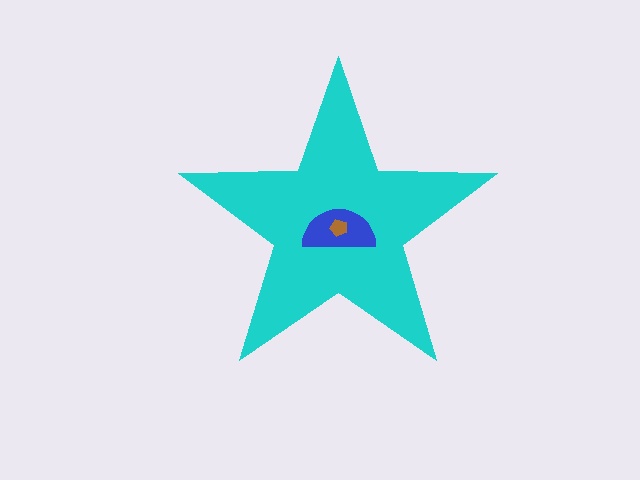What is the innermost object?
The brown pentagon.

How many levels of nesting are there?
3.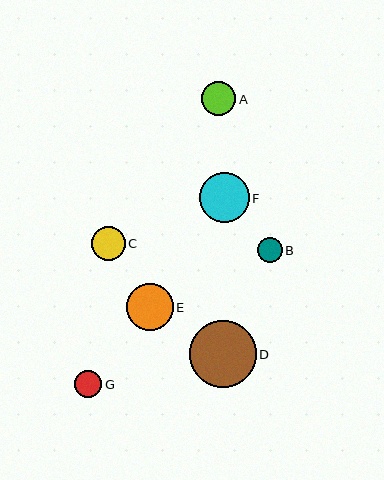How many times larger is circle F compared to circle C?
Circle F is approximately 1.4 times the size of circle C.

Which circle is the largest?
Circle D is the largest with a size of approximately 67 pixels.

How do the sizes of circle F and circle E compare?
Circle F and circle E are approximately the same size.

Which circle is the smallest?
Circle B is the smallest with a size of approximately 25 pixels.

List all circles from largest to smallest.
From largest to smallest: D, F, E, C, A, G, B.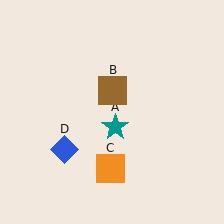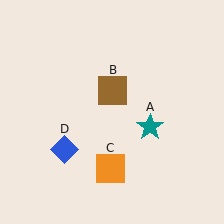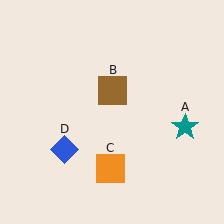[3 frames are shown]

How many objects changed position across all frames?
1 object changed position: teal star (object A).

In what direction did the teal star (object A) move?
The teal star (object A) moved right.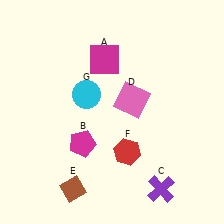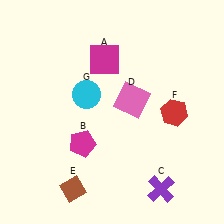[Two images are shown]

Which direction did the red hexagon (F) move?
The red hexagon (F) moved right.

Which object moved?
The red hexagon (F) moved right.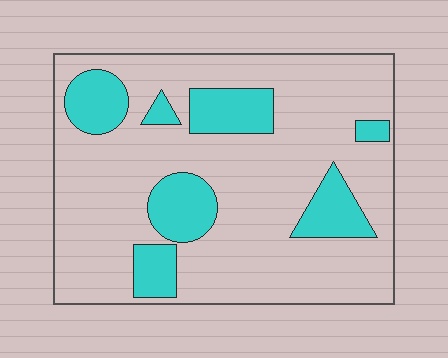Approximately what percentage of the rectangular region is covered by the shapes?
Approximately 20%.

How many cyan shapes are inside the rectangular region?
7.